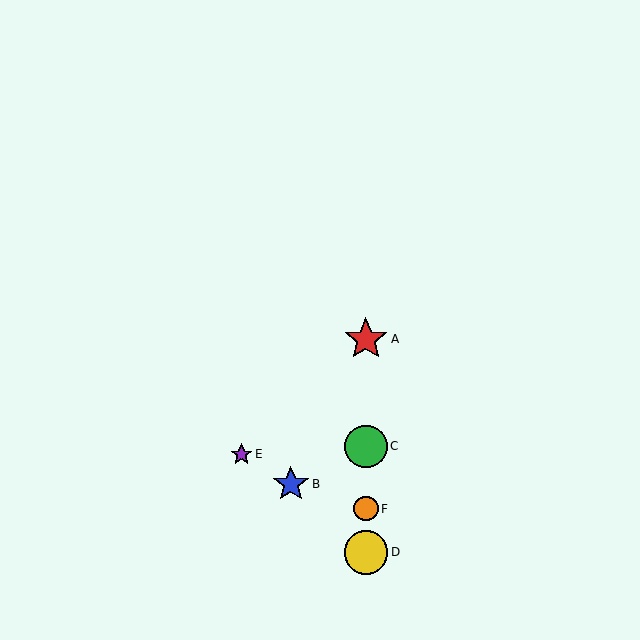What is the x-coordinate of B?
Object B is at x≈291.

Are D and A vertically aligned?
Yes, both are at x≈366.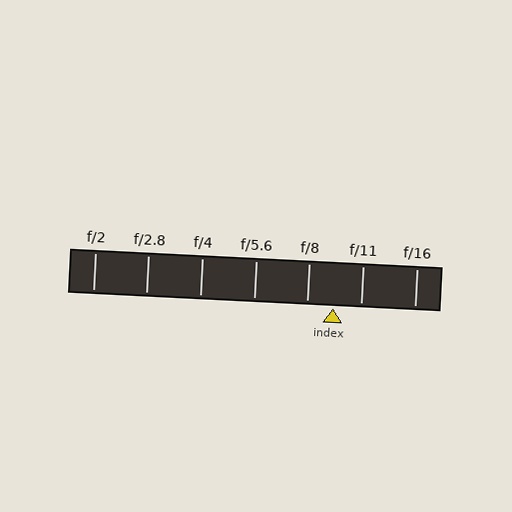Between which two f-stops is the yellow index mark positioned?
The index mark is between f/8 and f/11.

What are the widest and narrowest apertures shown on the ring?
The widest aperture shown is f/2 and the narrowest is f/16.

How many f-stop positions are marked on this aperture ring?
There are 7 f-stop positions marked.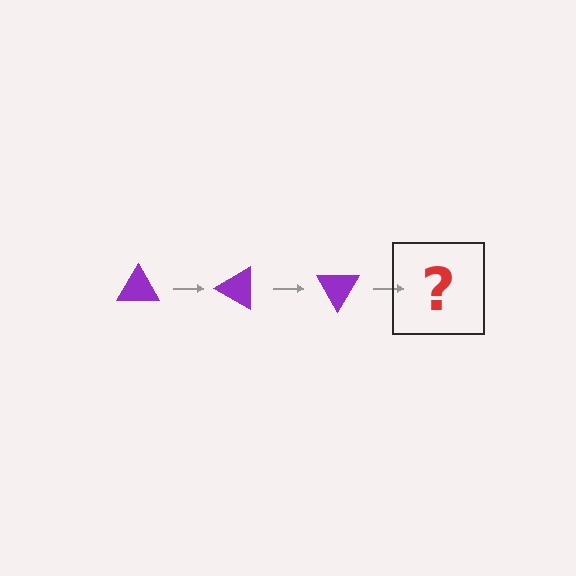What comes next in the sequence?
The next element should be a purple triangle rotated 90 degrees.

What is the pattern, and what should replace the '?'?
The pattern is that the triangle rotates 30 degrees each step. The '?' should be a purple triangle rotated 90 degrees.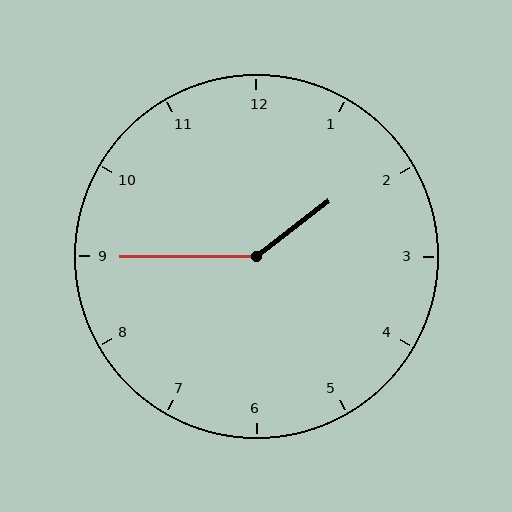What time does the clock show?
1:45.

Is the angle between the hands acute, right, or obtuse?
It is obtuse.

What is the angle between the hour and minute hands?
Approximately 142 degrees.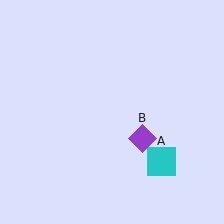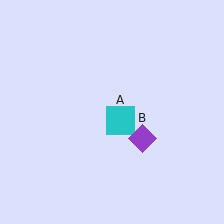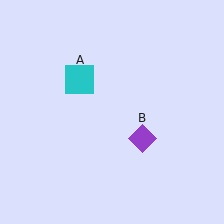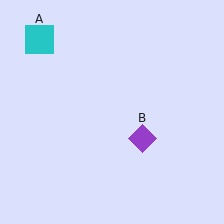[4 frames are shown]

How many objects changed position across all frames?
1 object changed position: cyan square (object A).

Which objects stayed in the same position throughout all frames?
Purple diamond (object B) remained stationary.